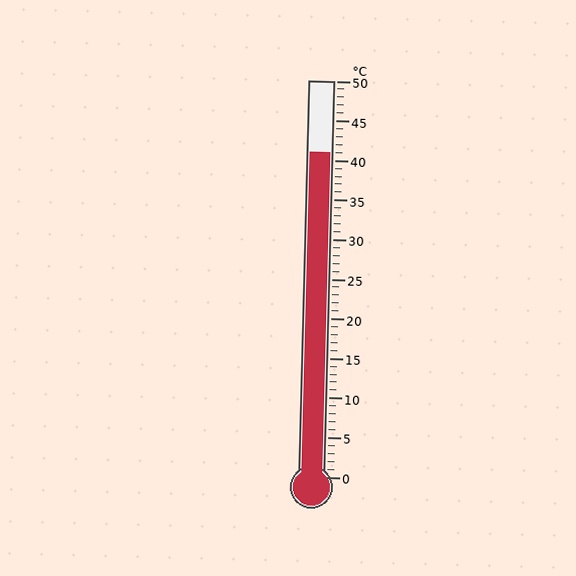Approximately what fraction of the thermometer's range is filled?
The thermometer is filled to approximately 80% of its range.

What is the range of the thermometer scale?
The thermometer scale ranges from 0°C to 50°C.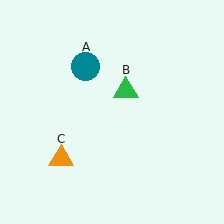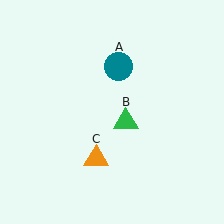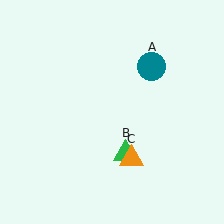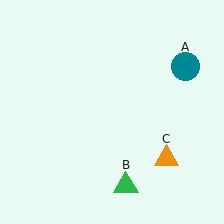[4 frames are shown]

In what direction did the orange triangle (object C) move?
The orange triangle (object C) moved right.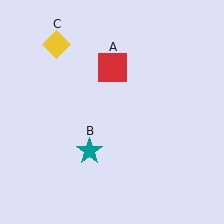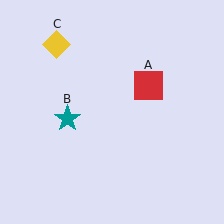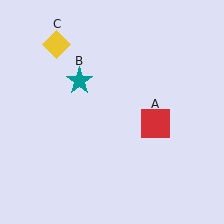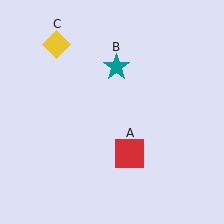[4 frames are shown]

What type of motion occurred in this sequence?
The red square (object A), teal star (object B) rotated clockwise around the center of the scene.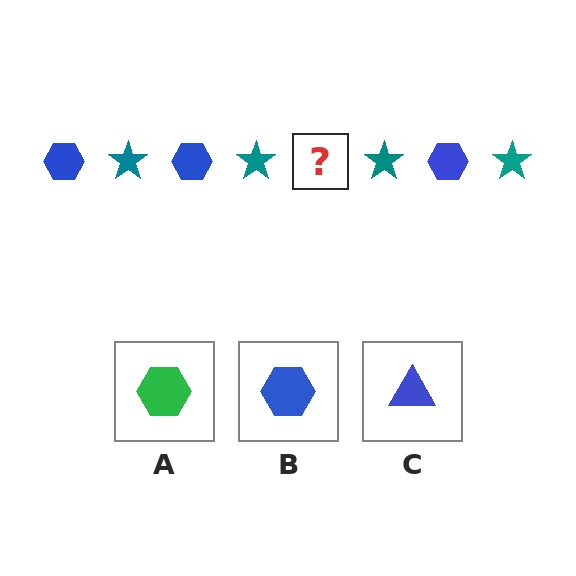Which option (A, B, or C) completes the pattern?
B.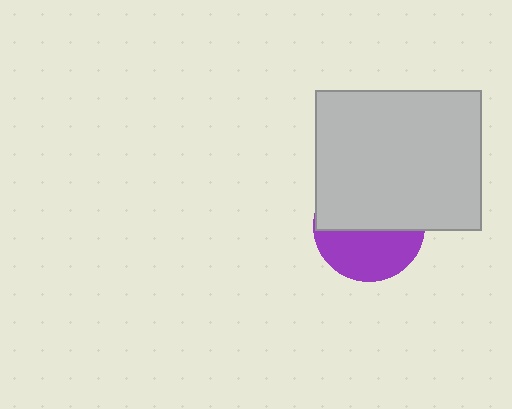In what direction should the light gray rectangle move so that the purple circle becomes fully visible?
The light gray rectangle should move up. That is the shortest direction to clear the overlap and leave the purple circle fully visible.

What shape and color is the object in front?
The object in front is a light gray rectangle.